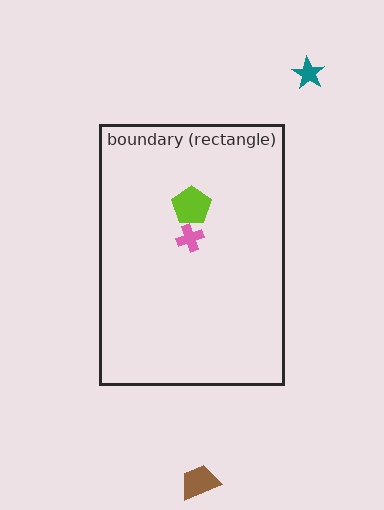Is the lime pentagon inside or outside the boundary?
Inside.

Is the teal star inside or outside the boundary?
Outside.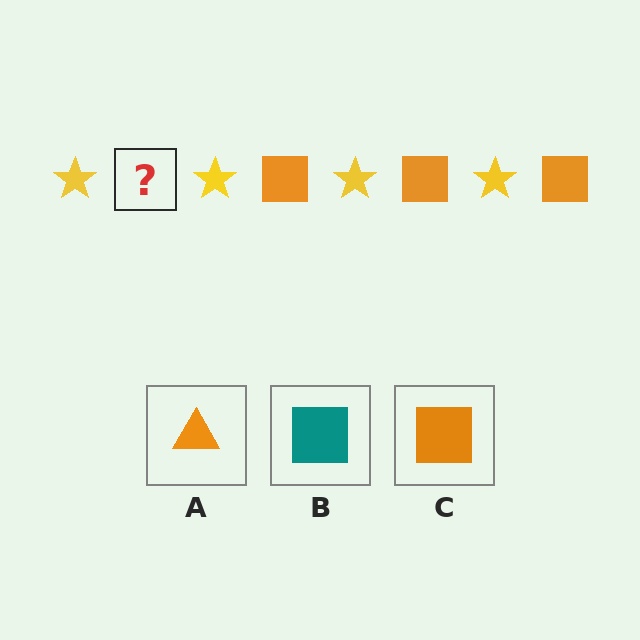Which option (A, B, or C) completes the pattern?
C.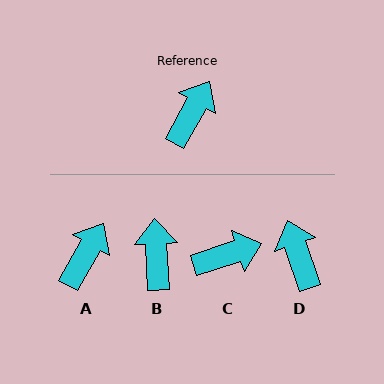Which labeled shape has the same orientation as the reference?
A.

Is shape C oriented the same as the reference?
No, it is off by about 42 degrees.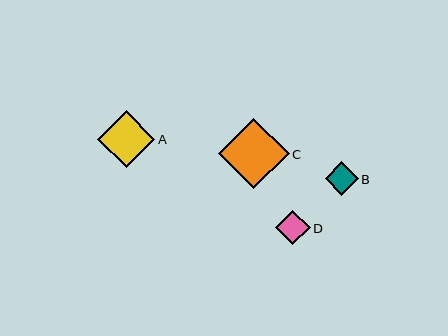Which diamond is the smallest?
Diamond B is the smallest with a size of approximately 33 pixels.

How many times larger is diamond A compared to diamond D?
Diamond A is approximately 1.7 times the size of diamond D.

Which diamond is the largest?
Diamond C is the largest with a size of approximately 71 pixels.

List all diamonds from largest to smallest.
From largest to smallest: C, A, D, B.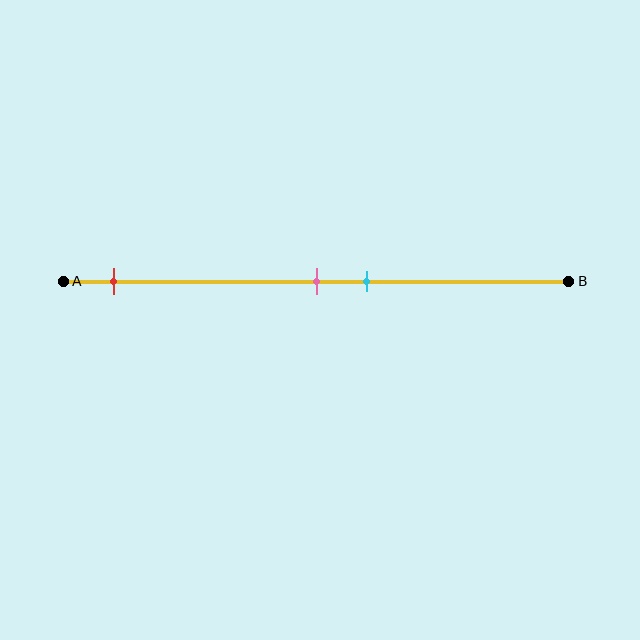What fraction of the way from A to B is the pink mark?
The pink mark is approximately 50% (0.5) of the way from A to B.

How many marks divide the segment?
There are 3 marks dividing the segment.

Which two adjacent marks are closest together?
The pink and cyan marks are the closest adjacent pair.